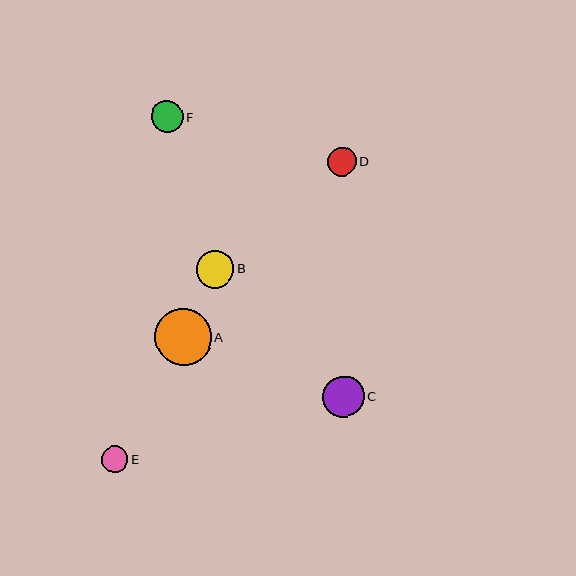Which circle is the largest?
Circle A is the largest with a size of approximately 57 pixels.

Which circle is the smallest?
Circle E is the smallest with a size of approximately 27 pixels.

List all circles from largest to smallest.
From largest to smallest: A, C, B, F, D, E.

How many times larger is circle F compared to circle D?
Circle F is approximately 1.1 times the size of circle D.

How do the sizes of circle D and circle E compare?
Circle D and circle E are approximately the same size.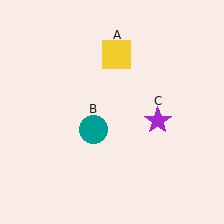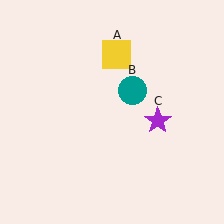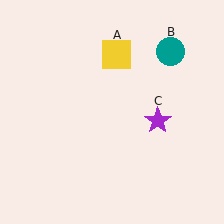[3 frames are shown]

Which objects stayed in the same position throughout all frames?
Yellow square (object A) and purple star (object C) remained stationary.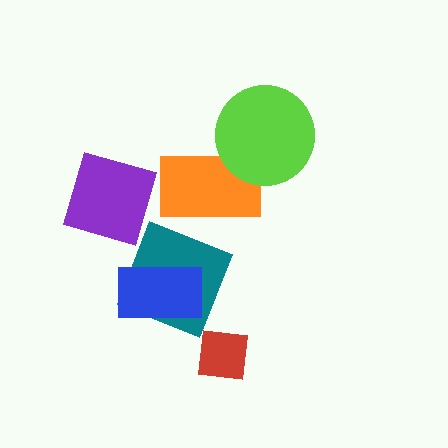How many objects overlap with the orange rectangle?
1 object overlaps with the orange rectangle.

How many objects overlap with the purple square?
0 objects overlap with the purple square.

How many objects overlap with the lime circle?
1 object overlaps with the lime circle.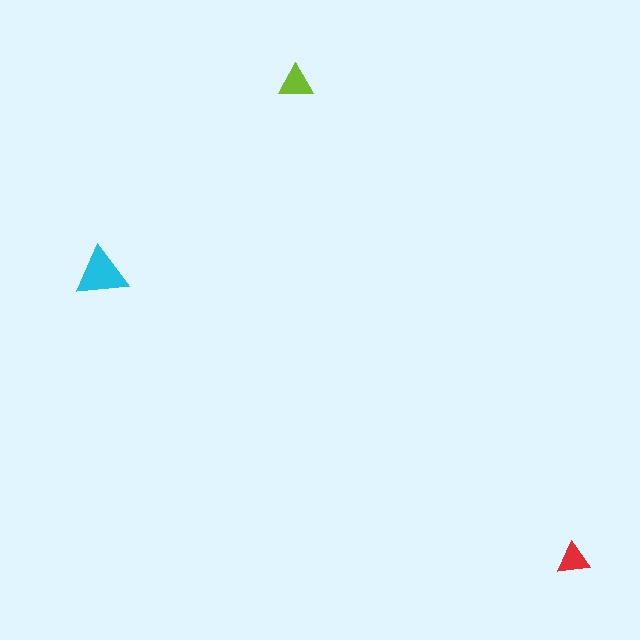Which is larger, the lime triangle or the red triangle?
The lime one.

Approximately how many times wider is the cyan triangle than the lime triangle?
About 1.5 times wider.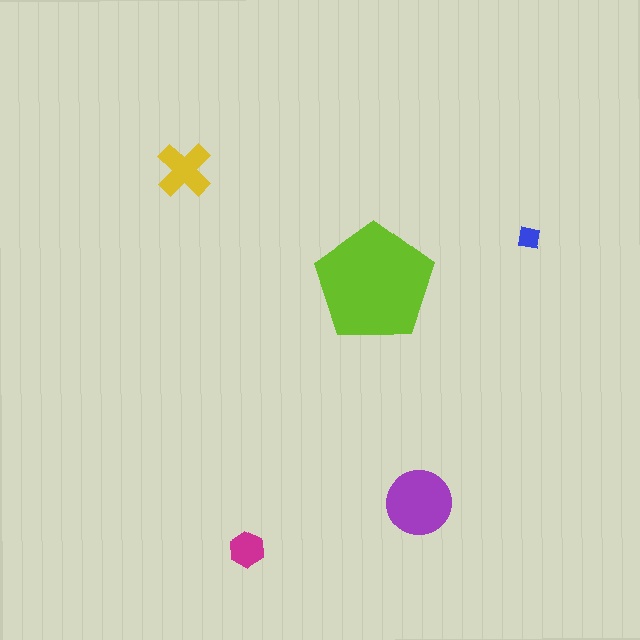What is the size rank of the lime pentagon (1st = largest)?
1st.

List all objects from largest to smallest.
The lime pentagon, the purple circle, the yellow cross, the magenta hexagon, the blue square.